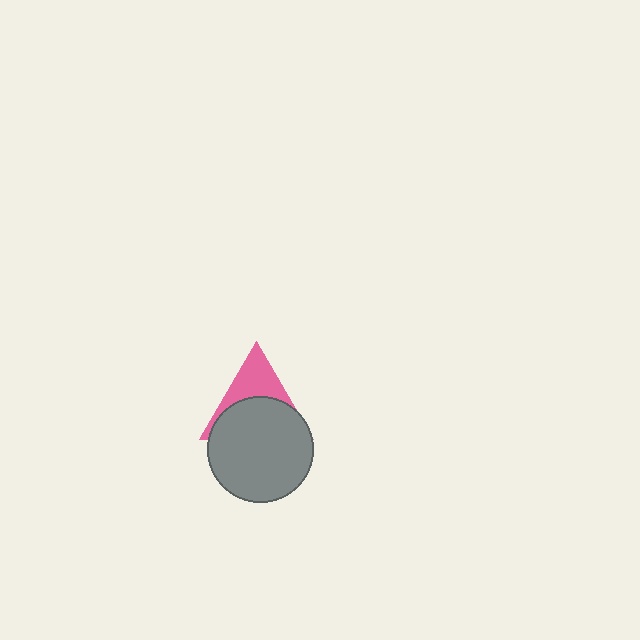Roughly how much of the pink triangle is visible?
A small part of it is visible (roughly 40%).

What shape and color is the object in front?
The object in front is a gray circle.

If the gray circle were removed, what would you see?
You would see the complete pink triangle.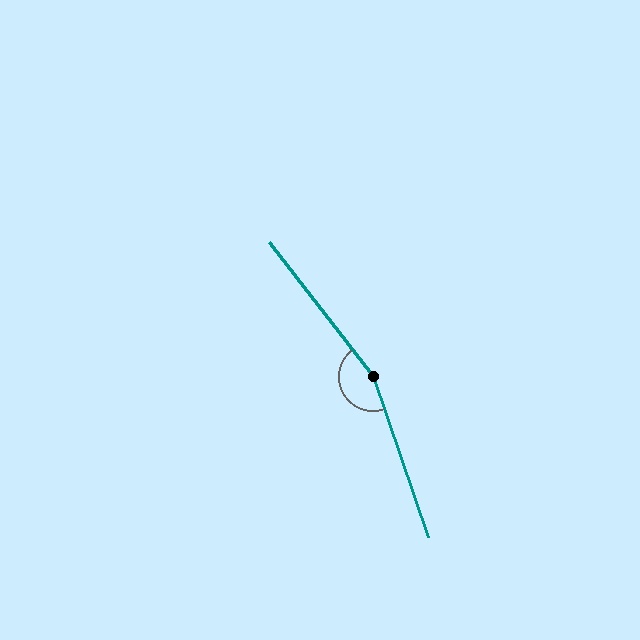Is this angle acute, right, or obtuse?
It is obtuse.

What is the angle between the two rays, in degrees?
Approximately 161 degrees.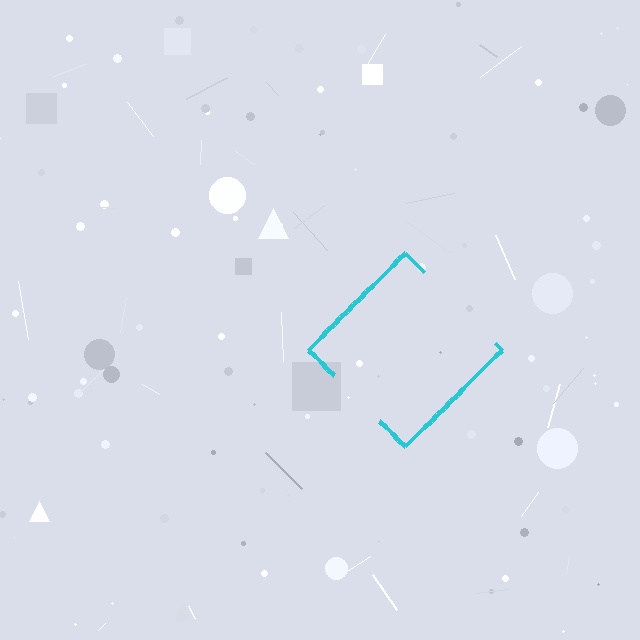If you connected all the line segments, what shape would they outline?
They would outline a diamond.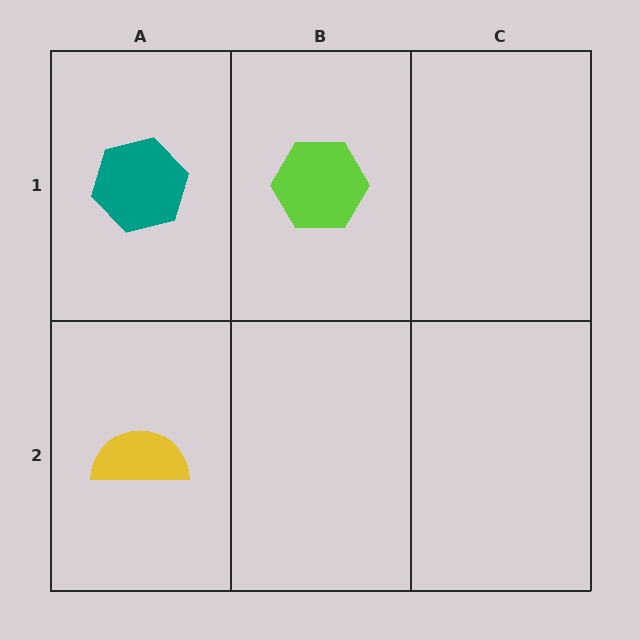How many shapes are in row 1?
2 shapes.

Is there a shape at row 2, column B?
No, that cell is empty.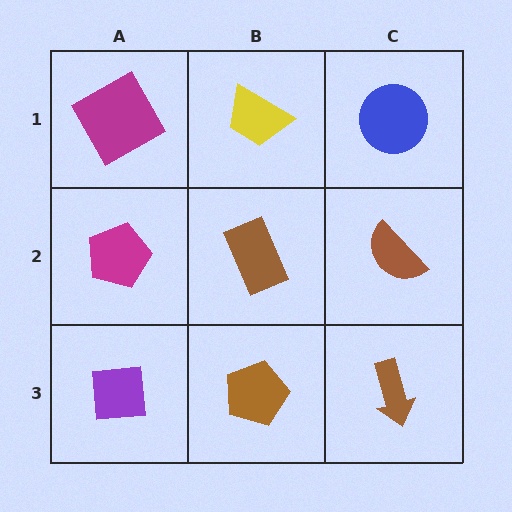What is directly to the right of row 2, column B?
A brown semicircle.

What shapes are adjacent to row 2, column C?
A blue circle (row 1, column C), a brown arrow (row 3, column C), a brown rectangle (row 2, column B).